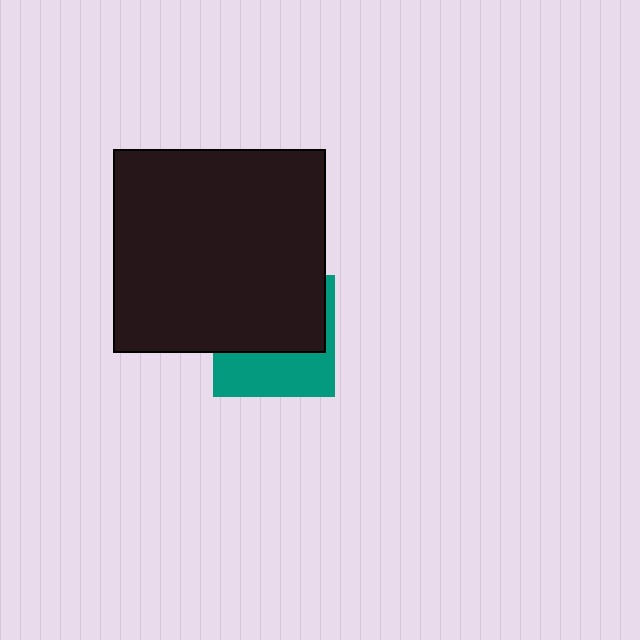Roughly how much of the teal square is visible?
A small part of it is visible (roughly 41%).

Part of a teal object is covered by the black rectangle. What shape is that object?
It is a square.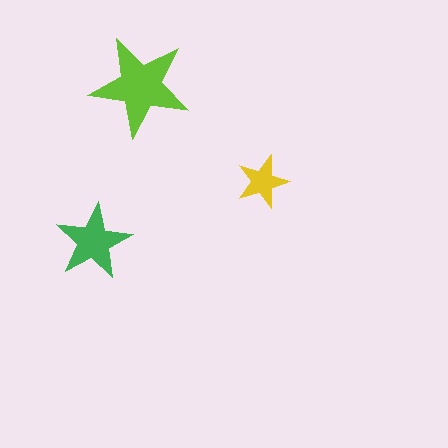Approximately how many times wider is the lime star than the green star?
About 1.5 times wider.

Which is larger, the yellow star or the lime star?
The lime one.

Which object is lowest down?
The green star is bottommost.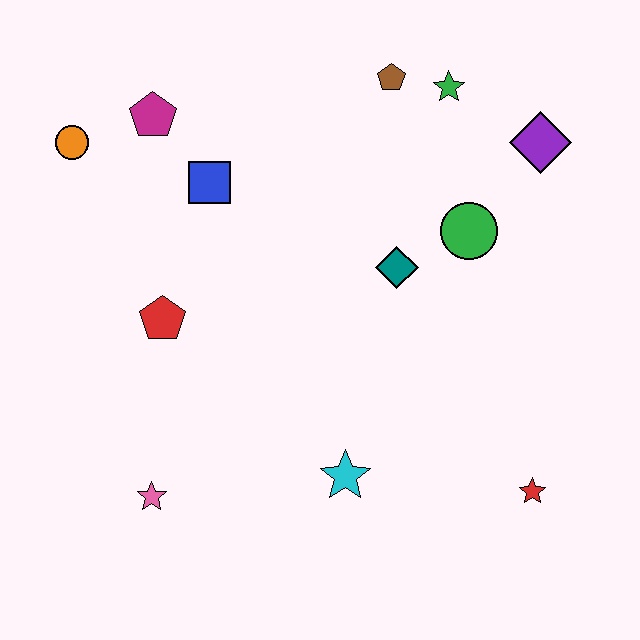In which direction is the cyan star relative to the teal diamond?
The cyan star is below the teal diamond.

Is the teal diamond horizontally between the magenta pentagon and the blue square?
No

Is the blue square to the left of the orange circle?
No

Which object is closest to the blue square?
The magenta pentagon is closest to the blue square.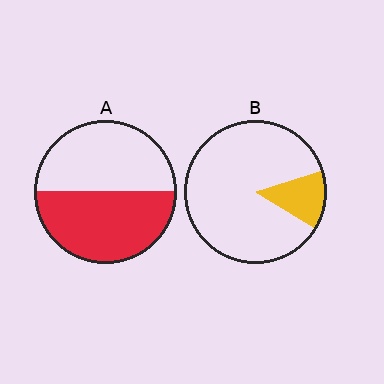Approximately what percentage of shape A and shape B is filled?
A is approximately 50% and B is approximately 15%.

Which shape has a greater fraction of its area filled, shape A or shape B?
Shape A.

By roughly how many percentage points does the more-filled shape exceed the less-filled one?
By roughly 35 percentage points (A over B).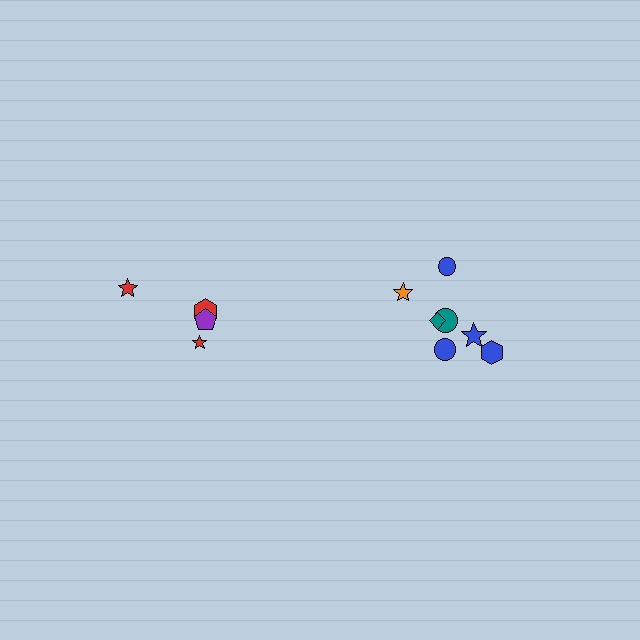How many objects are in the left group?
There are 4 objects.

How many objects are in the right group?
There are 7 objects.